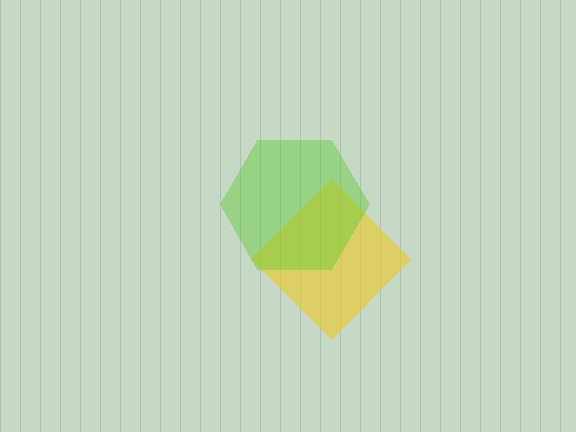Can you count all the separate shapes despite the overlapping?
Yes, there are 2 separate shapes.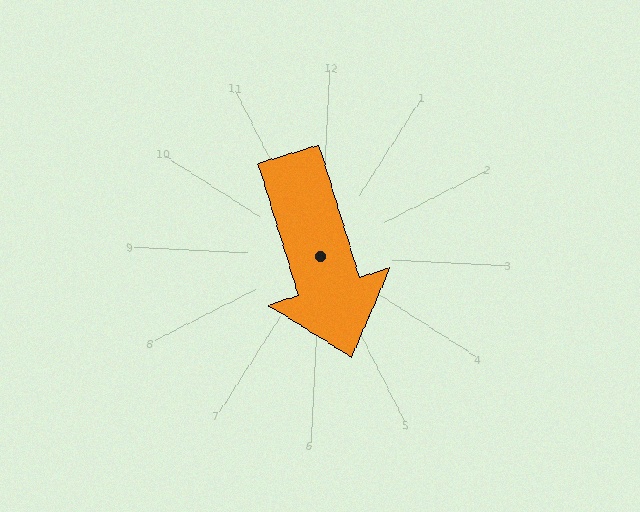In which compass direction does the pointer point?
South.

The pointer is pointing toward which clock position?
Roughly 5 o'clock.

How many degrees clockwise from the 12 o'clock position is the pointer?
Approximately 160 degrees.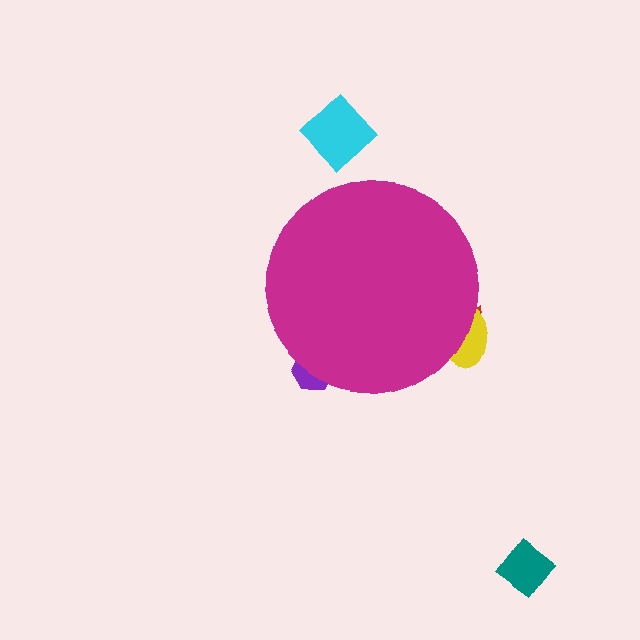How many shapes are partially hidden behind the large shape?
3 shapes are partially hidden.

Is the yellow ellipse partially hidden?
Yes, the yellow ellipse is partially hidden behind the magenta circle.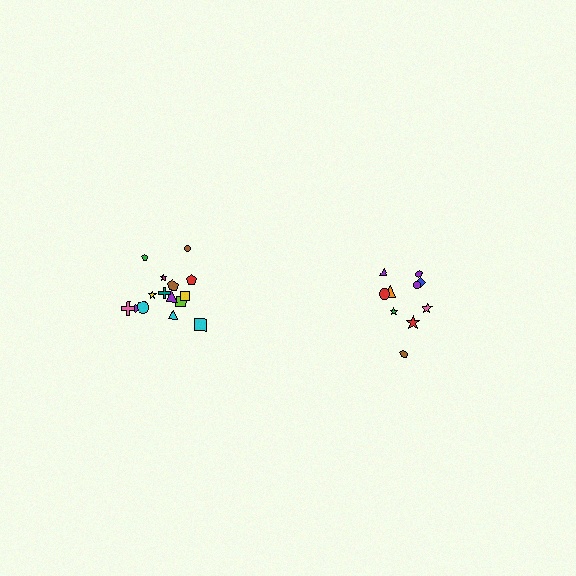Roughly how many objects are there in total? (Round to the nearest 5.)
Roughly 25 objects in total.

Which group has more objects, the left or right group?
The left group.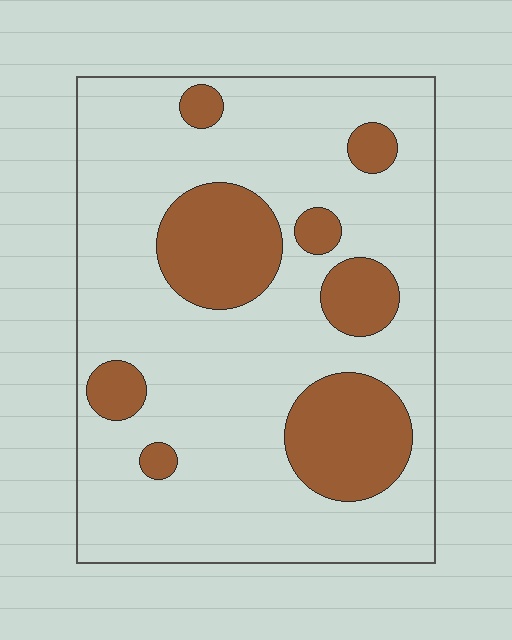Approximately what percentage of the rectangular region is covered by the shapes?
Approximately 25%.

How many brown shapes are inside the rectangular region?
8.